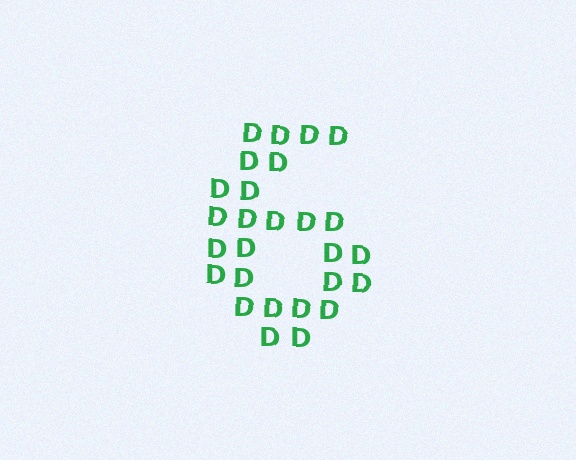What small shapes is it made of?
It is made of small letter D's.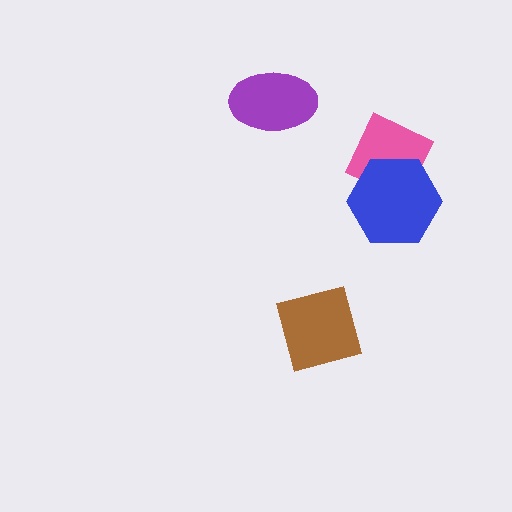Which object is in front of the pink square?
The blue hexagon is in front of the pink square.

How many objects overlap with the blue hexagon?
1 object overlaps with the blue hexagon.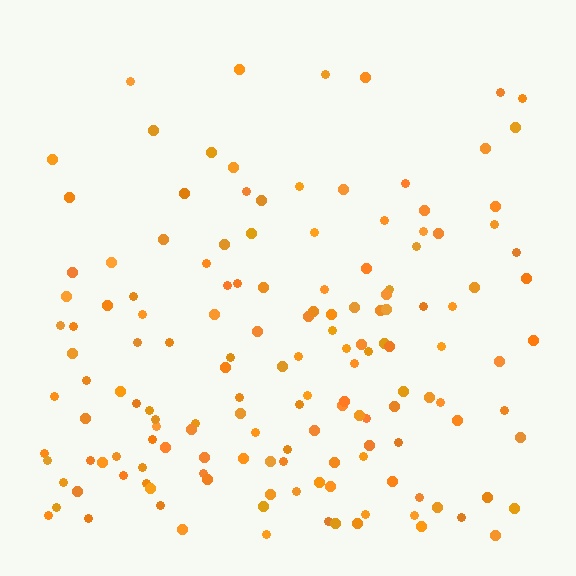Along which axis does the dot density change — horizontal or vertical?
Vertical.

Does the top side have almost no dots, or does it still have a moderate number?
Still a moderate number, just noticeably fewer than the bottom.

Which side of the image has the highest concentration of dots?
The bottom.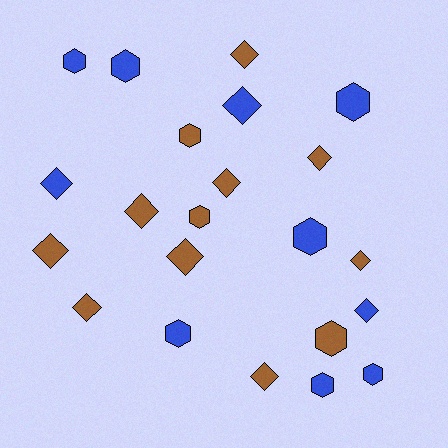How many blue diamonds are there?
There are 3 blue diamonds.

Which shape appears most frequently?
Diamond, with 12 objects.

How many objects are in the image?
There are 22 objects.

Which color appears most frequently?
Brown, with 12 objects.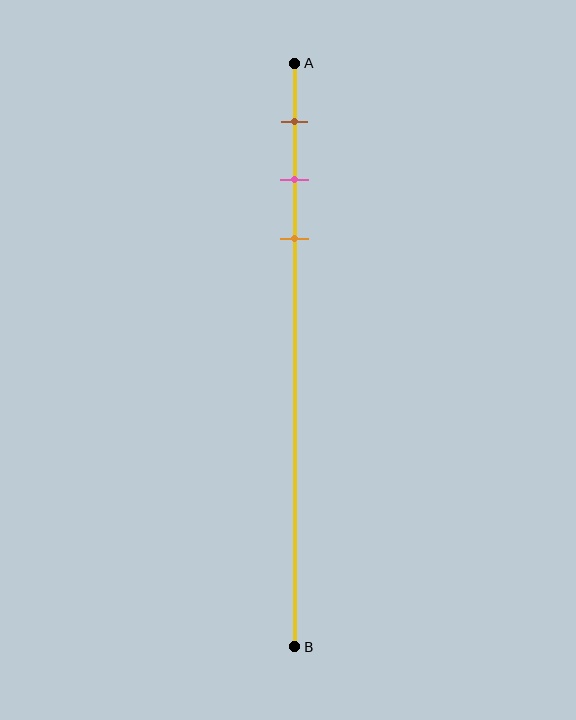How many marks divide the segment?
There are 3 marks dividing the segment.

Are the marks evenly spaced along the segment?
Yes, the marks are approximately evenly spaced.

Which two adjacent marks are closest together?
The pink and orange marks are the closest adjacent pair.